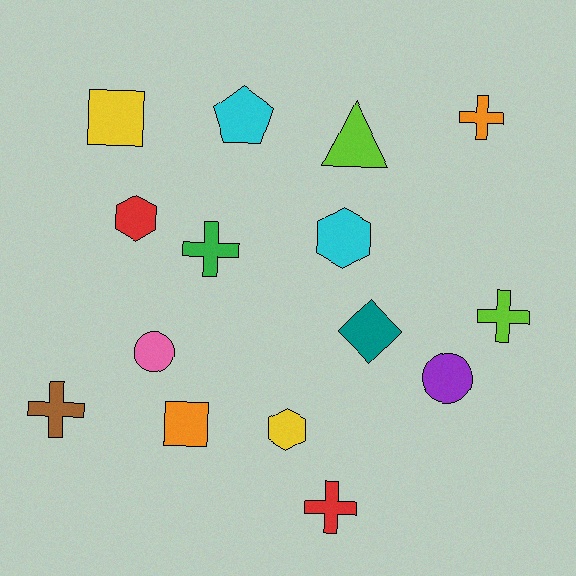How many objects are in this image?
There are 15 objects.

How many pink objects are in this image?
There is 1 pink object.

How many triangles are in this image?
There is 1 triangle.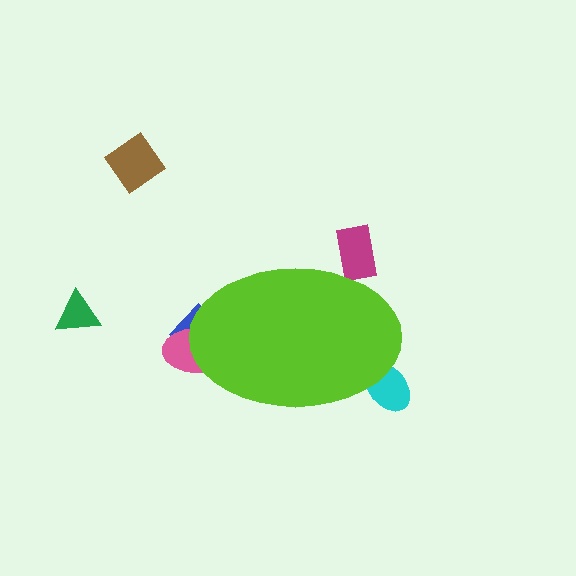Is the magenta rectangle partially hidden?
Yes, the magenta rectangle is partially hidden behind the lime ellipse.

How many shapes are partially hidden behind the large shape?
4 shapes are partially hidden.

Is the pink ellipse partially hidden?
Yes, the pink ellipse is partially hidden behind the lime ellipse.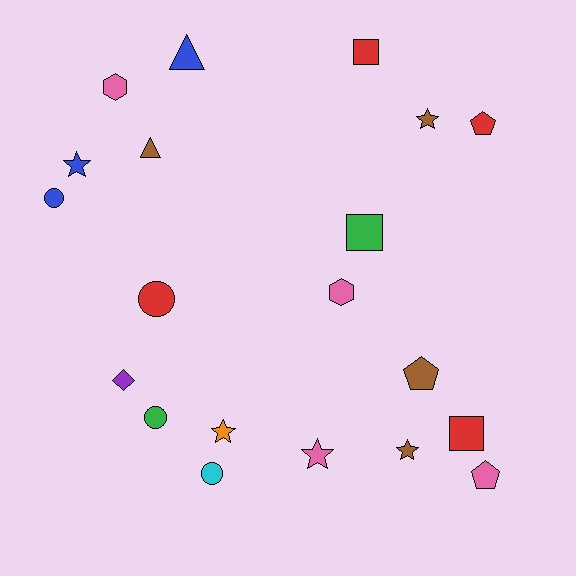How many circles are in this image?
There are 4 circles.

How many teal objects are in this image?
There are no teal objects.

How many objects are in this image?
There are 20 objects.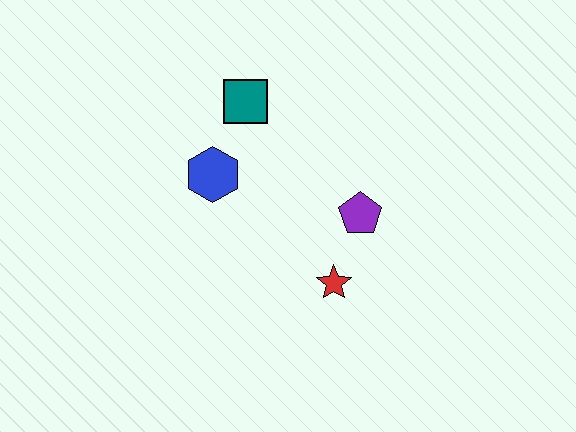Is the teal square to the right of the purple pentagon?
No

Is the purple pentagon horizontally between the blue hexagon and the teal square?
No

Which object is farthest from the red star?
The teal square is farthest from the red star.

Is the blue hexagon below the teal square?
Yes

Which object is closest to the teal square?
The blue hexagon is closest to the teal square.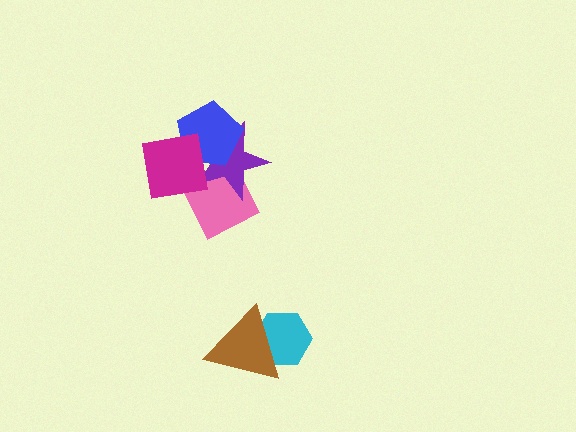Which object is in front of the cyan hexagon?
The brown triangle is in front of the cyan hexagon.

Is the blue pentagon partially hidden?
Yes, it is partially covered by another shape.